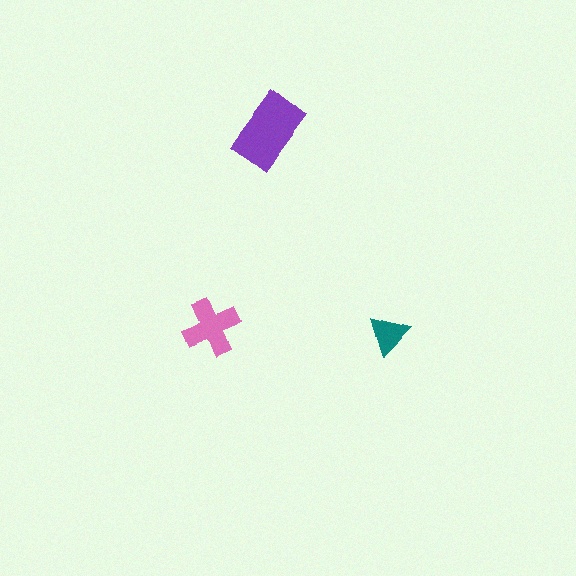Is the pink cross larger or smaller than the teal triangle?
Larger.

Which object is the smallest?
The teal triangle.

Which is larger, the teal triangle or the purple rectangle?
The purple rectangle.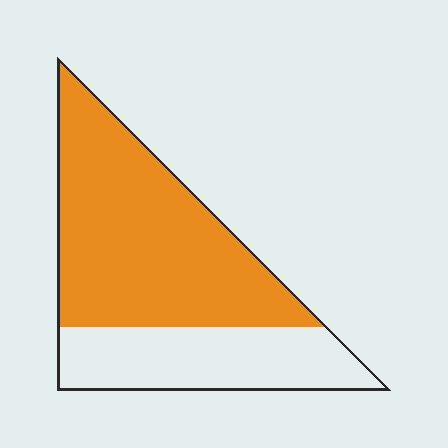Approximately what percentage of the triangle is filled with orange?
Approximately 65%.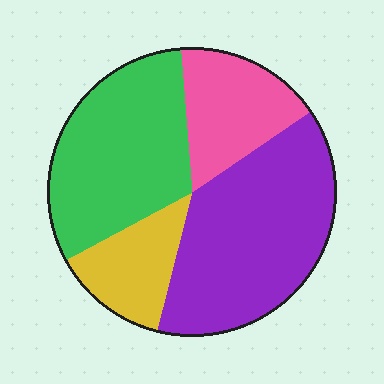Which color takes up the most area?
Purple, at roughly 40%.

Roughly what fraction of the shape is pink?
Pink covers about 15% of the shape.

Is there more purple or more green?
Purple.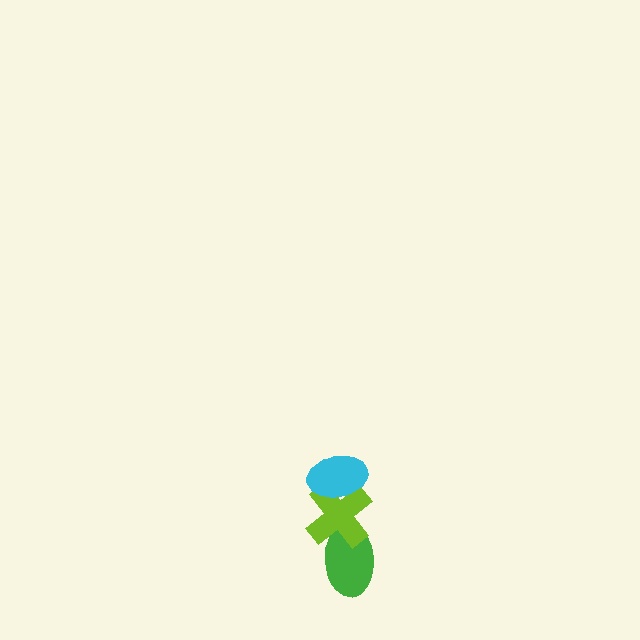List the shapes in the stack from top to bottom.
From top to bottom: the cyan ellipse, the lime cross, the green ellipse.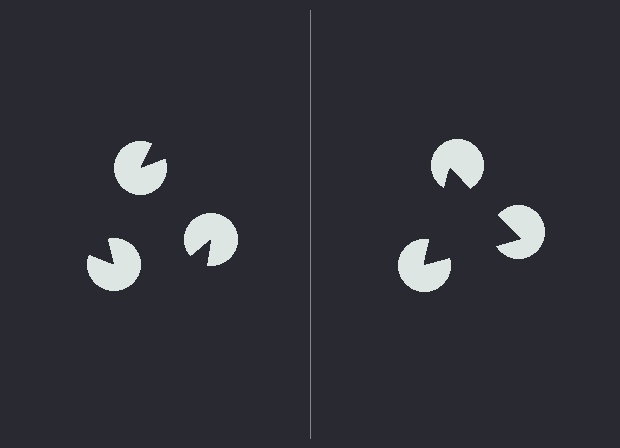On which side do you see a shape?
An illusory triangle appears on the right side. On the left side the wedge cuts are rotated, so no coherent shape forms.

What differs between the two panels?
The pac-man discs are positioned identically on both sides; only the wedge orientations differ. On the right they align to a triangle; on the left they are misaligned.